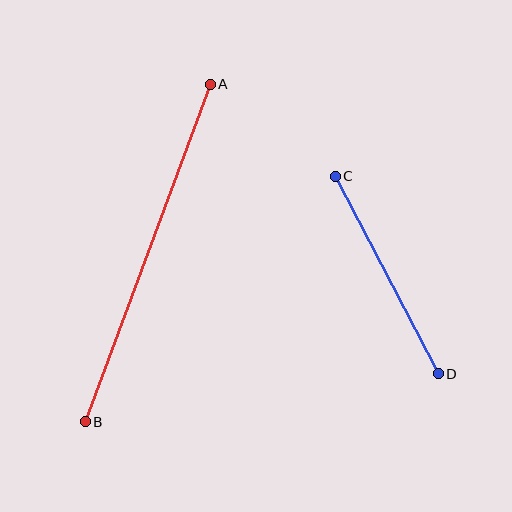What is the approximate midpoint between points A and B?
The midpoint is at approximately (148, 253) pixels.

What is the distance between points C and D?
The distance is approximately 223 pixels.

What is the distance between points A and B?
The distance is approximately 360 pixels.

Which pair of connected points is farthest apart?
Points A and B are farthest apart.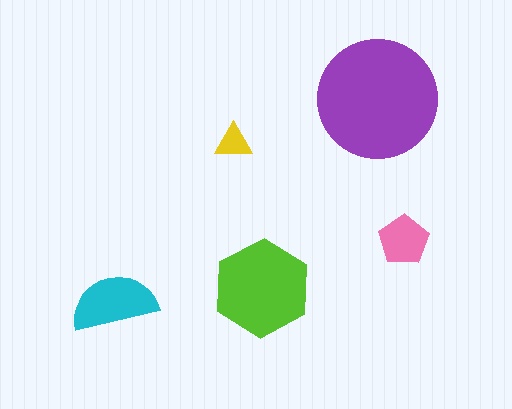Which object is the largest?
The purple circle.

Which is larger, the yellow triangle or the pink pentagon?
The pink pentagon.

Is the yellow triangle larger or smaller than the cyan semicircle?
Smaller.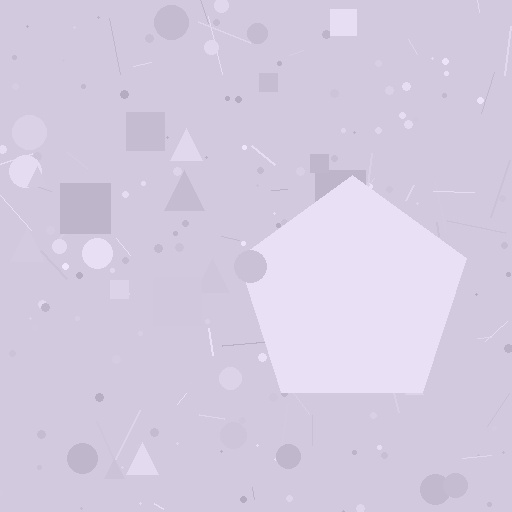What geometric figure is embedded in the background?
A pentagon is embedded in the background.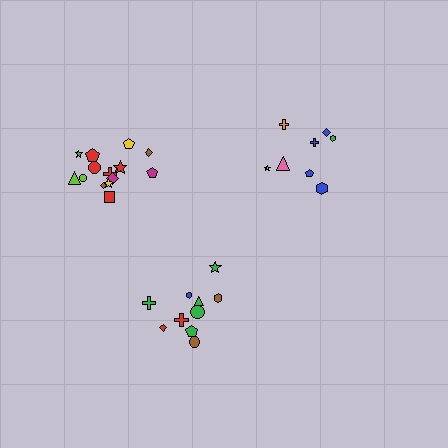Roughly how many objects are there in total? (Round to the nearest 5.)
Roughly 35 objects in total.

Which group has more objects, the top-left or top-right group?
The top-left group.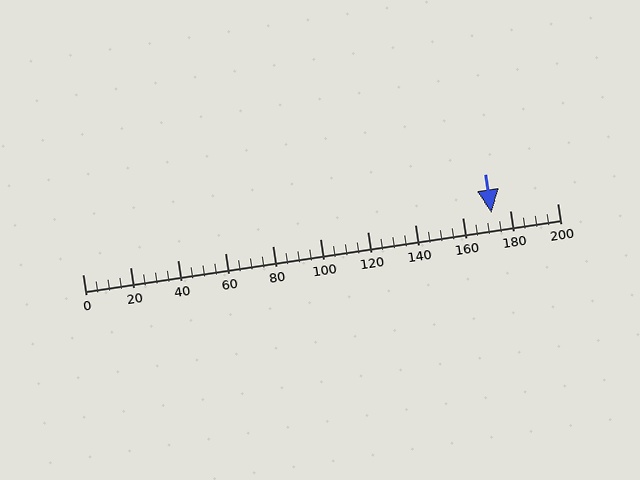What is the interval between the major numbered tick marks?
The major tick marks are spaced 20 units apart.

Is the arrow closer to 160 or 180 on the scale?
The arrow is closer to 180.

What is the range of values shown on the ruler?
The ruler shows values from 0 to 200.